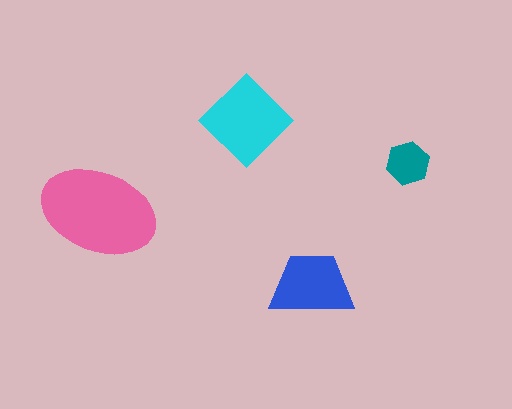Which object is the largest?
The pink ellipse.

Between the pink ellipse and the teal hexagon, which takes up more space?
The pink ellipse.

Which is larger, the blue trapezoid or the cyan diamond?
The cyan diamond.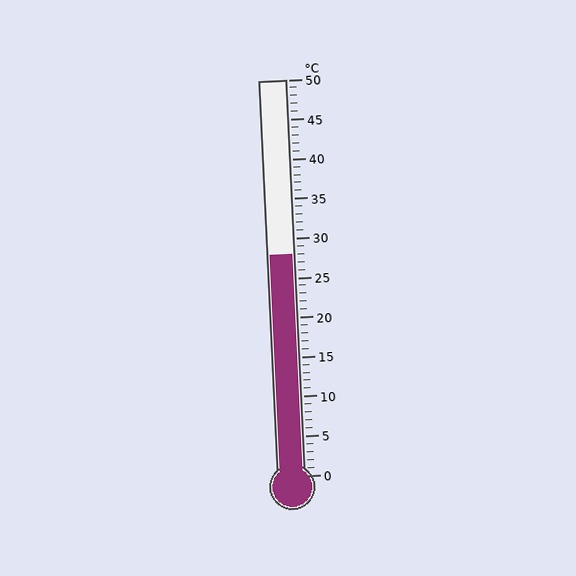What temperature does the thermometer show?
The thermometer shows approximately 28°C.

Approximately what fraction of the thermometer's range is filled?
The thermometer is filled to approximately 55% of its range.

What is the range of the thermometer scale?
The thermometer scale ranges from 0°C to 50°C.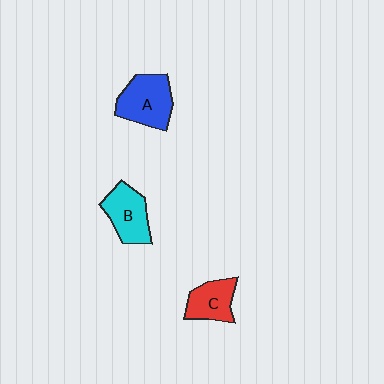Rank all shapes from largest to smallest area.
From largest to smallest: A (blue), B (cyan), C (red).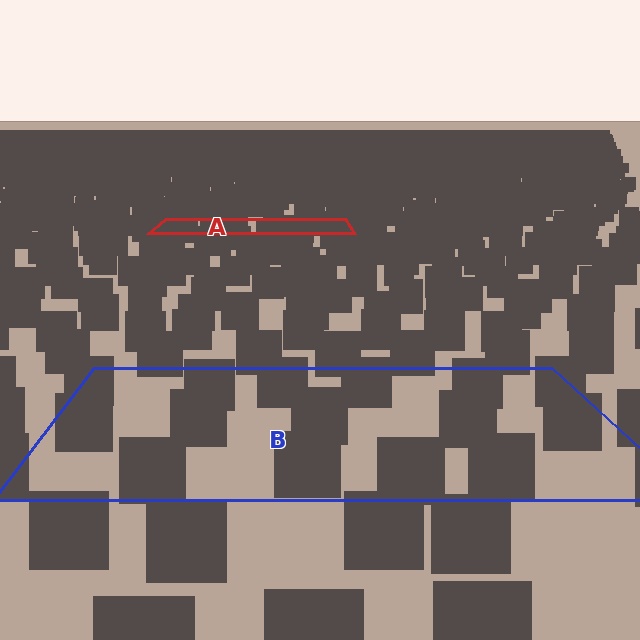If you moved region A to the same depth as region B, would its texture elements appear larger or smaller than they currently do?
They would appear larger. At a closer depth, the same texture elements are projected at a bigger on-screen size.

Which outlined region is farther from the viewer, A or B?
Region A is farther from the viewer — the texture elements inside it appear smaller and more densely packed.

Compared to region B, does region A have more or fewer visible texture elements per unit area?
Region A has more texture elements per unit area — they are packed more densely because it is farther away.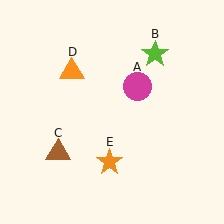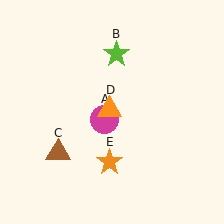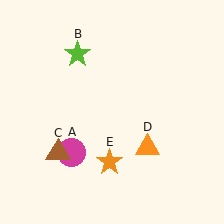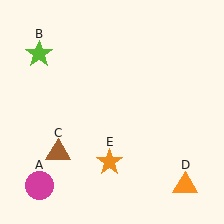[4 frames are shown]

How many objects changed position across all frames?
3 objects changed position: magenta circle (object A), lime star (object B), orange triangle (object D).